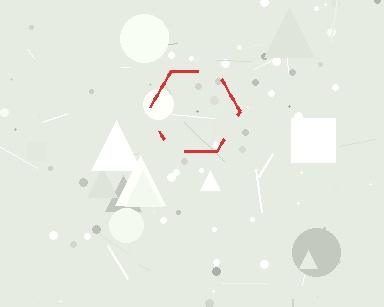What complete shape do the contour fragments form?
The contour fragments form a hexagon.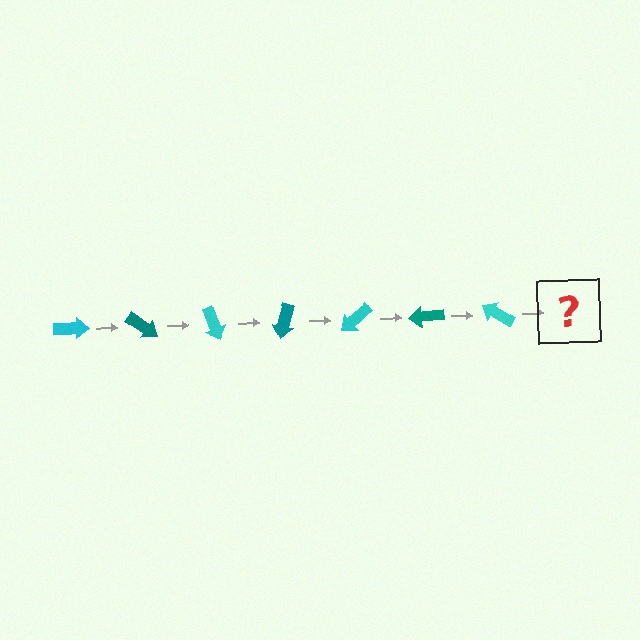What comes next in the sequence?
The next element should be a teal arrow, rotated 245 degrees from the start.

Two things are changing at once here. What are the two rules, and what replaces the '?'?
The two rules are that it rotates 35 degrees each step and the color cycles through cyan and teal. The '?' should be a teal arrow, rotated 245 degrees from the start.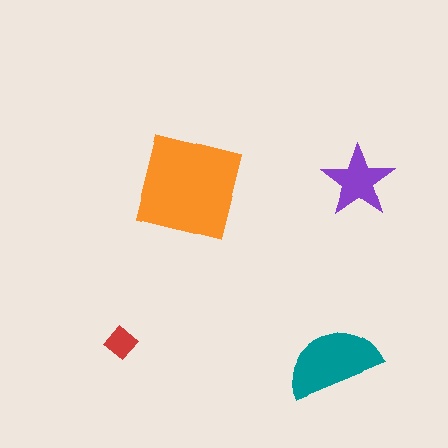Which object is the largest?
The orange square.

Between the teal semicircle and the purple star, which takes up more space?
The teal semicircle.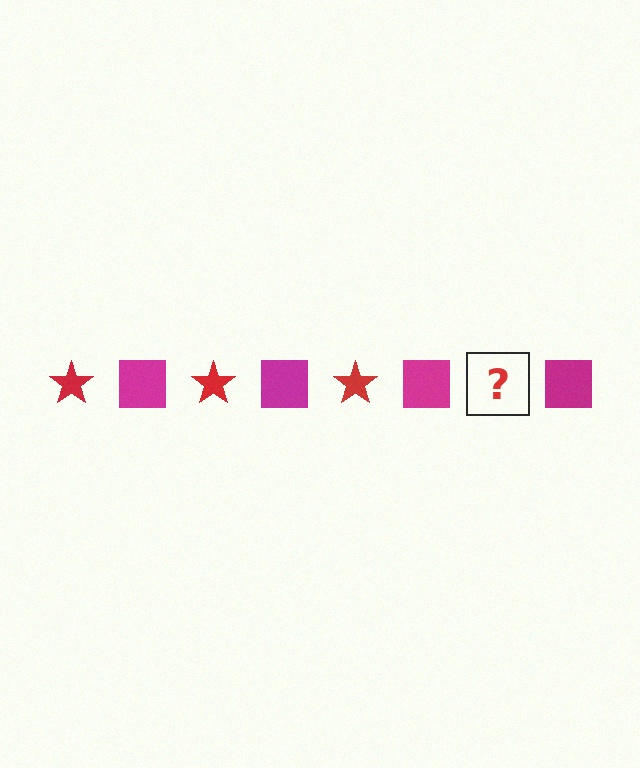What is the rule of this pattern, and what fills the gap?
The rule is that the pattern alternates between red star and magenta square. The gap should be filled with a red star.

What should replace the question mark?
The question mark should be replaced with a red star.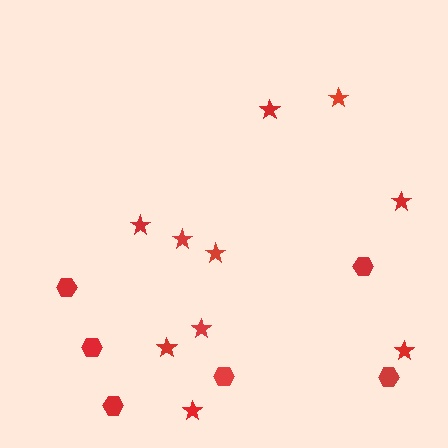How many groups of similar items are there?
There are 2 groups: one group of stars (10) and one group of hexagons (6).